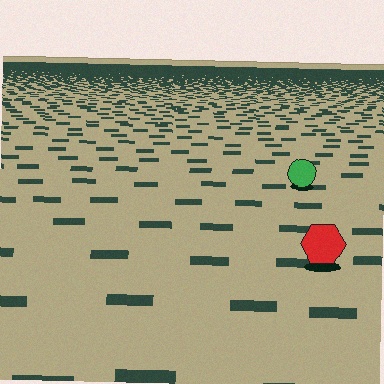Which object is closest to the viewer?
The red hexagon is closest. The texture marks near it are larger and more spread out.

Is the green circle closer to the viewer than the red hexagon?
No. The red hexagon is closer — you can tell from the texture gradient: the ground texture is coarser near it.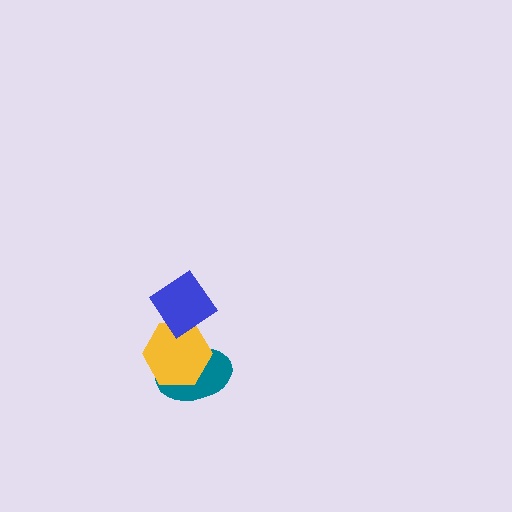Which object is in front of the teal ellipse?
The yellow hexagon is in front of the teal ellipse.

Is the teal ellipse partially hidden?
Yes, it is partially covered by another shape.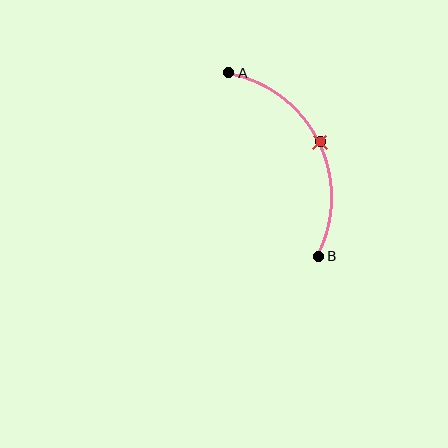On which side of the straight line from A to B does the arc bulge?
The arc bulges to the right of the straight line connecting A and B.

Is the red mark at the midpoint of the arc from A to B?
Yes. The red mark lies on the arc at equal arc-length from both A and B — it is the arc midpoint.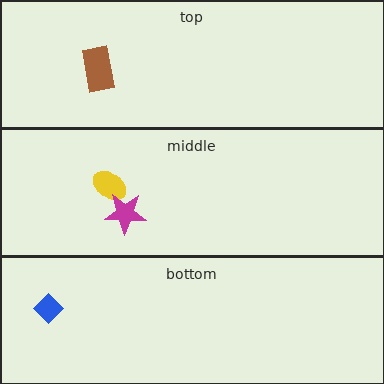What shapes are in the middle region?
The yellow ellipse, the magenta star.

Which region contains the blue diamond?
The bottom region.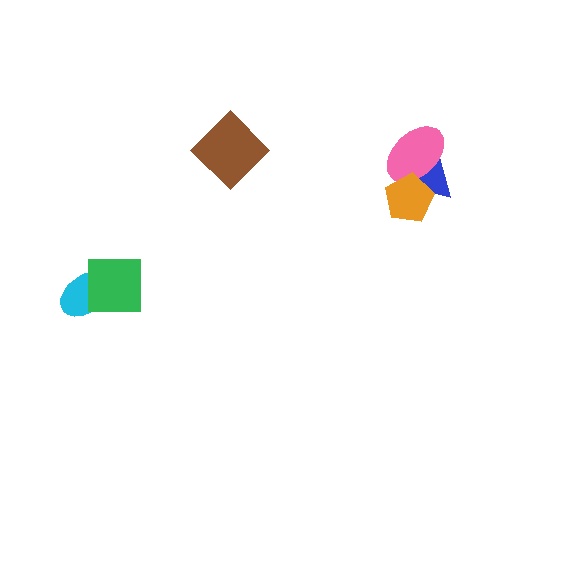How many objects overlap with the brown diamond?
0 objects overlap with the brown diamond.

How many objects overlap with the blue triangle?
2 objects overlap with the blue triangle.